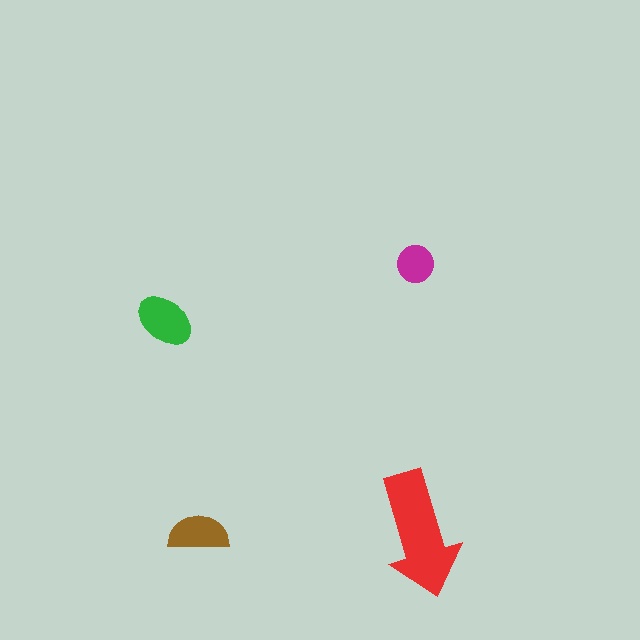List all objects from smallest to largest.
The magenta circle, the brown semicircle, the green ellipse, the red arrow.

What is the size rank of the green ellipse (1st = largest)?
2nd.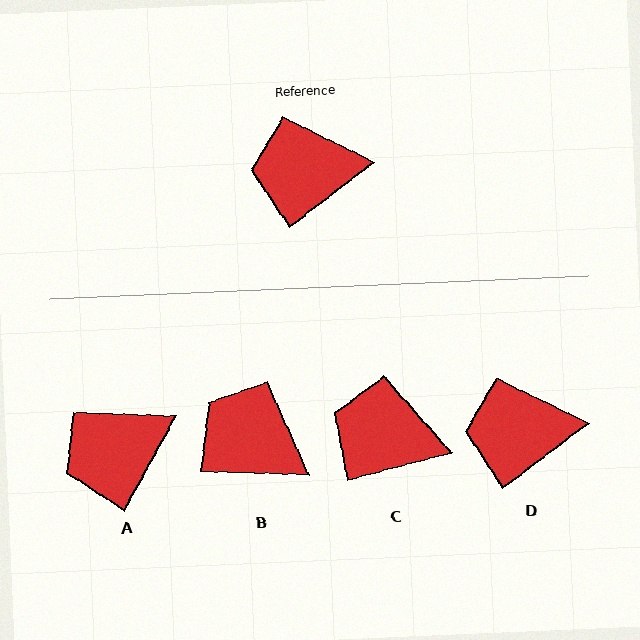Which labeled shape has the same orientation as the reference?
D.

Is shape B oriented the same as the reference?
No, it is off by about 40 degrees.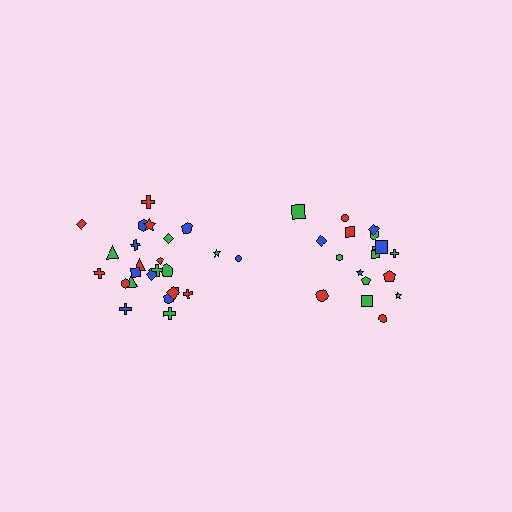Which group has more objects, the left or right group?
The left group.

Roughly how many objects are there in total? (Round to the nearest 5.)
Roughly 45 objects in total.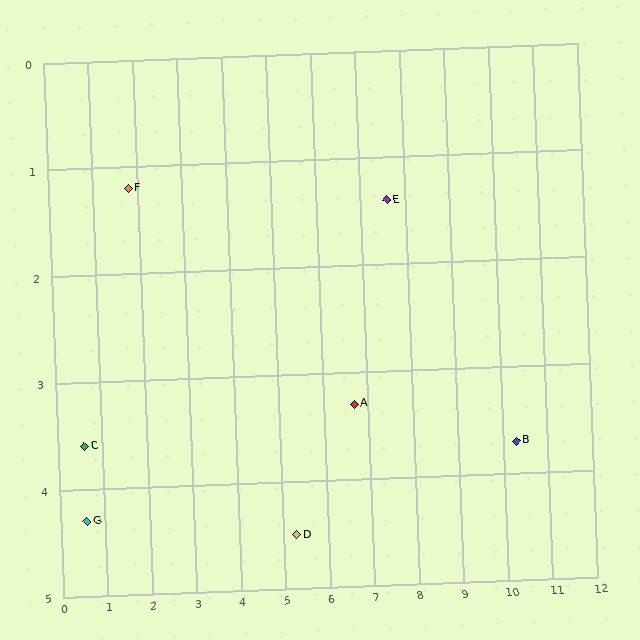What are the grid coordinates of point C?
Point C is at approximately (0.6, 3.6).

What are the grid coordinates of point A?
Point A is at approximately (6.7, 3.3).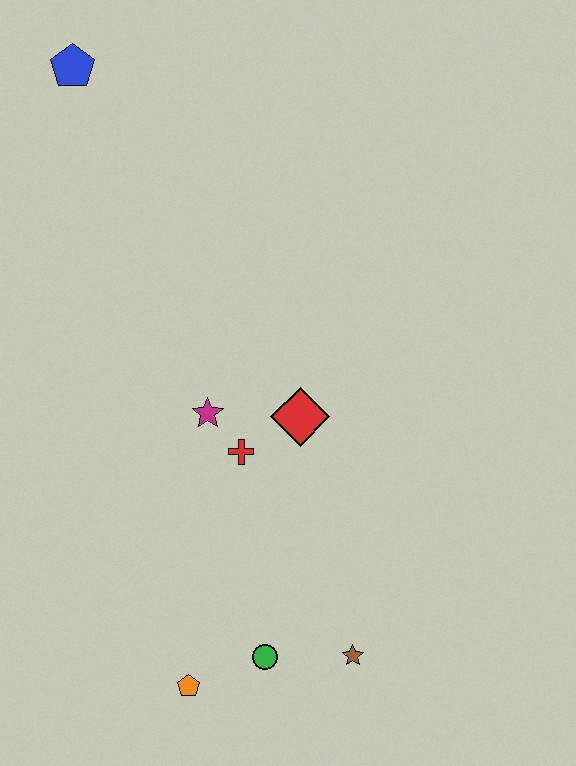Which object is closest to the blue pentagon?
The magenta star is closest to the blue pentagon.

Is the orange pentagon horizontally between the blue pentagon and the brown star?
Yes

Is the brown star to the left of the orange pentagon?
No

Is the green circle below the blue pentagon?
Yes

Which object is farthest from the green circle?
The blue pentagon is farthest from the green circle.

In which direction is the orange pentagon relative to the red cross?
The orange pentagon is below the red cross.